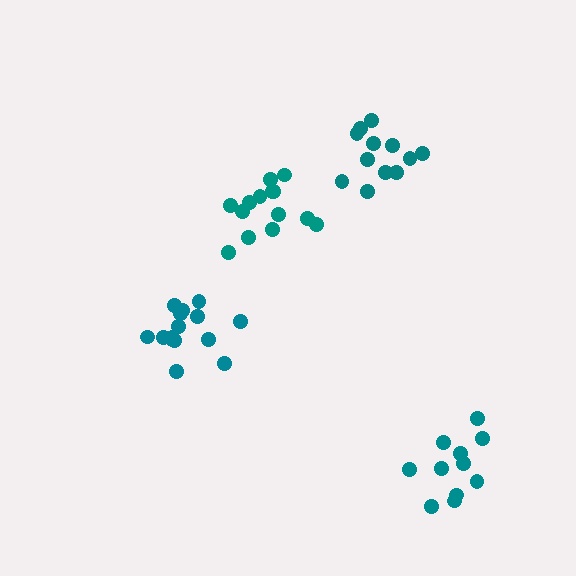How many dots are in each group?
Group 1: 11 dots, Group 2: 12 dots, Group 3: 14 dots, Group 4: 15 dots (52 total).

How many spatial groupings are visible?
There are 4 spatial groupings.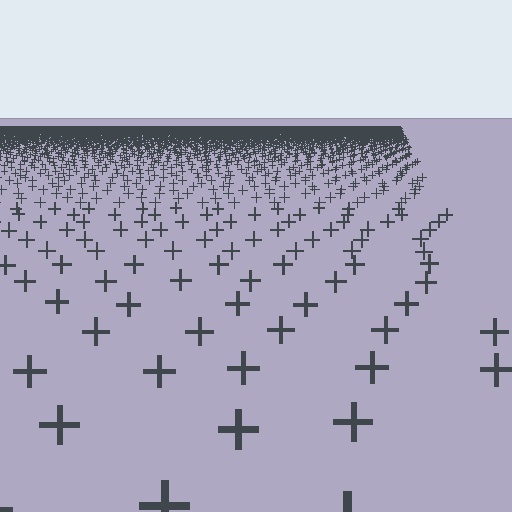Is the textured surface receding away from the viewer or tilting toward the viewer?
The surface is receding away from the viewer. Texture elements get smaller and denser toward the top.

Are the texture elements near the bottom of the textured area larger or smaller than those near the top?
Larger. Near the bottom, elements are closer to the viewer and appear at a bigger on-screen size.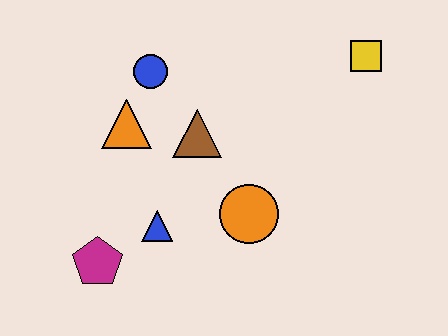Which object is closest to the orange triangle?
The blue circle is closest to the orange triangle.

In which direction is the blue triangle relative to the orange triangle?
The blue triangle is below the orange triangle.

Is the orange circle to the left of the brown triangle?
No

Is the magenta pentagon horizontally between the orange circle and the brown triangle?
No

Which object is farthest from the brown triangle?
The yellow square is farthest from the brown triangle.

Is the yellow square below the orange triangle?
No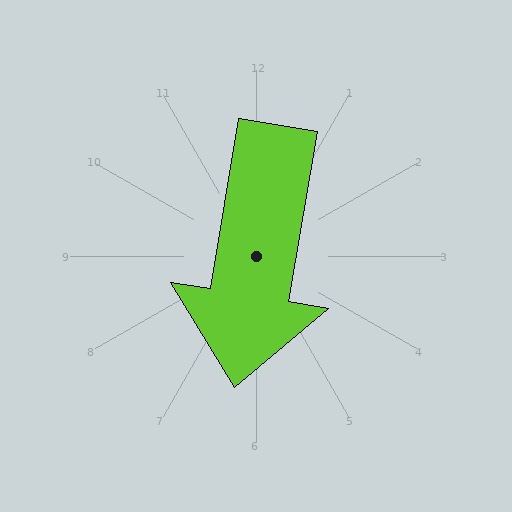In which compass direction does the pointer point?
South.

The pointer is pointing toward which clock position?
Roughly 6 o'clock.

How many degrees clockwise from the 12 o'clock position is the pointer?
Approximately 189 degrees.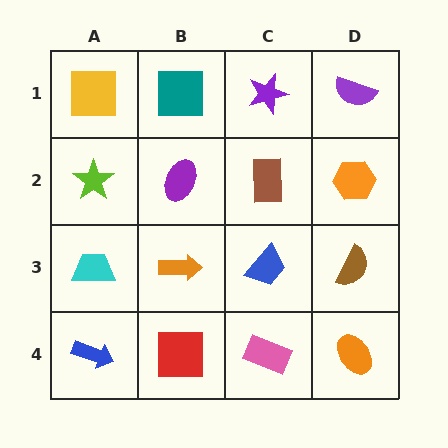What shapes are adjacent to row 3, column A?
A lime star (row 2, column A), a blue arrow (row 4, column A), an orange arrow (row 3, column B).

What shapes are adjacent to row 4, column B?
An orange arrow (row 3, column B), a blue arrow (row 4, column A), a pink rectangle (row 4, column C).